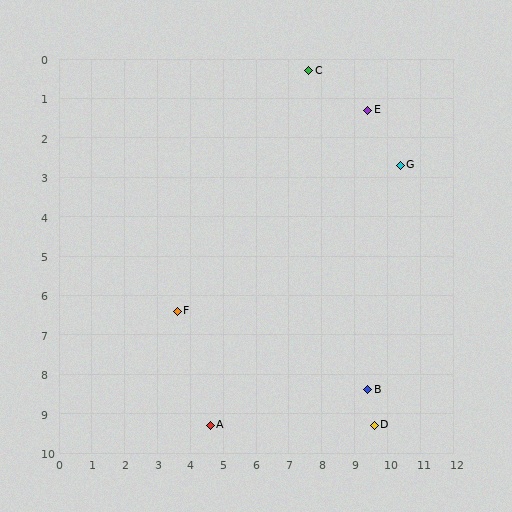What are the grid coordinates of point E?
Point E is at approximately (9.4, 1.3).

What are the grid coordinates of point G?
Point G is at approximately (10.4, 2.7).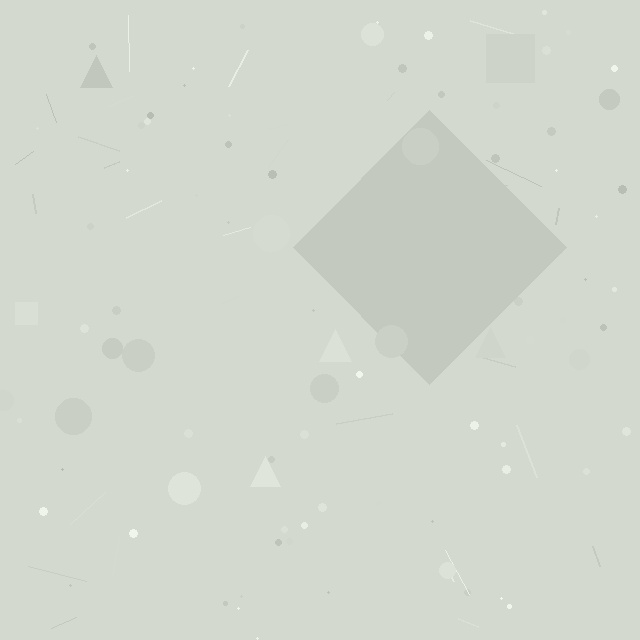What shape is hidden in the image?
A diamond is hidden in the image.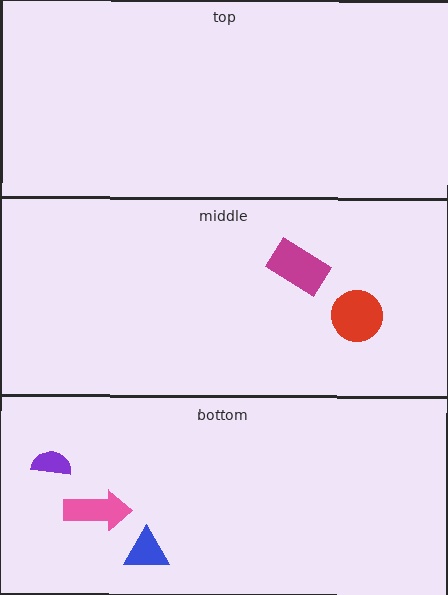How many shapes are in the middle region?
2.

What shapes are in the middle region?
The red circle, the magenta rectangle.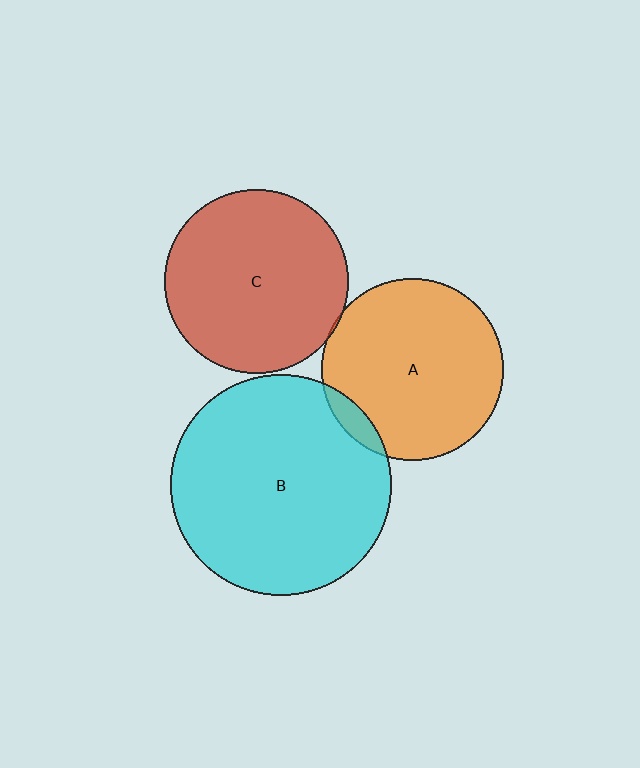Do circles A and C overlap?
Yes.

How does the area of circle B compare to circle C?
Approximately 1.4 times.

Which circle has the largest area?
Circle B (cyan).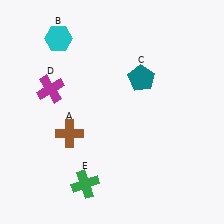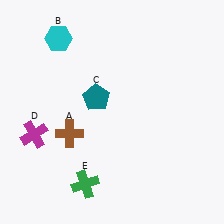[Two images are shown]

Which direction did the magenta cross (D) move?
The magenta cross (D) moved down.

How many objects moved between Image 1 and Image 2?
2 objects moved between the two images.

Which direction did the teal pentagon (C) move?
The teal pentagon (C) moved left.